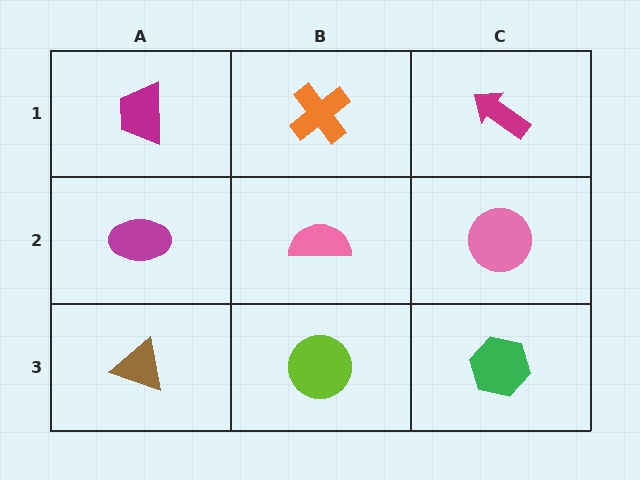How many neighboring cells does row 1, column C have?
2.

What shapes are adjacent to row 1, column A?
A magenta ellipse (row 2, column A), an orange cross (row 1, column B).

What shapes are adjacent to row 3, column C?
A pink circle (row 2, column C), a lime circle (row 3, column B).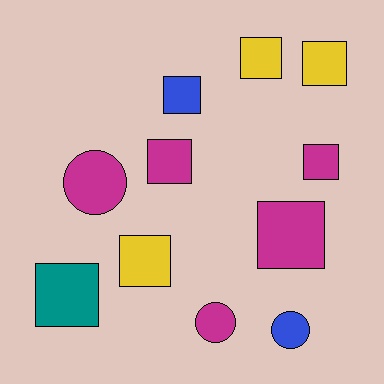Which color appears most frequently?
Magenta, with 5 objects.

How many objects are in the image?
There are 11 objects.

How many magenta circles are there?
There are 2 magenta circles.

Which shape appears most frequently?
Square, with 8 objects.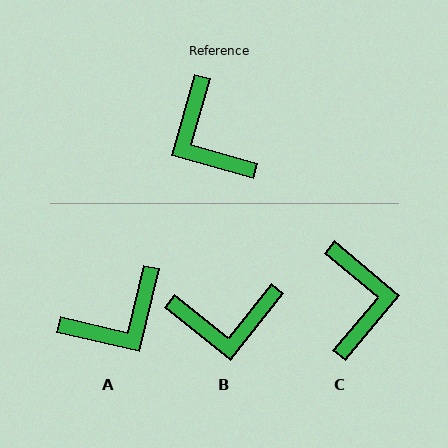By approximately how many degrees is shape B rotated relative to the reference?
Approximately 67 degrees counter-clockwise.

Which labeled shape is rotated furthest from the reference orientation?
C, about 156 degrees away.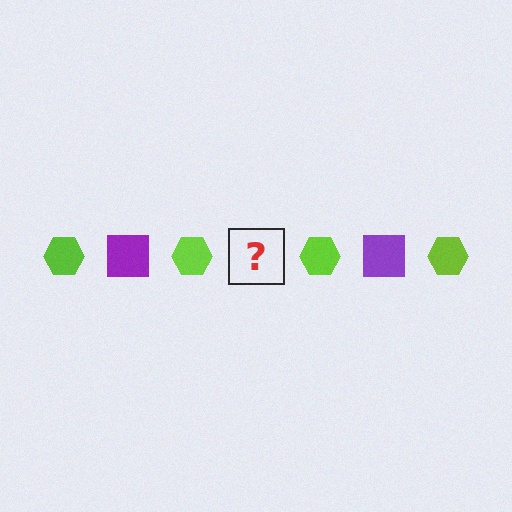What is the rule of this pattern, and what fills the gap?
The rule is that the pattern alternates between lime hexagon and purple square. The gap should be filled with a purple square.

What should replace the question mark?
The question mark should be replaced with a purple square.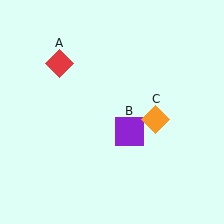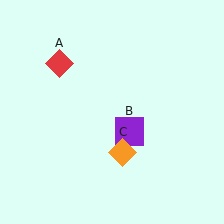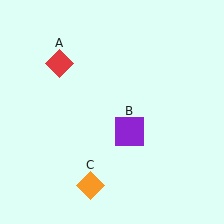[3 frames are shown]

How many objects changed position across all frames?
1 object changed position: orange diamond (object C).